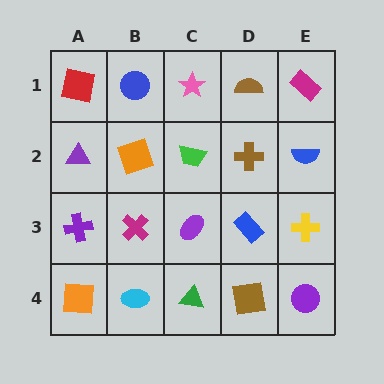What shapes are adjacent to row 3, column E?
A blue semicircle (row 2, column E), a purple circle (row 4, column E), a blue rectangle (row 3, column D).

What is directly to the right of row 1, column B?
A pink star.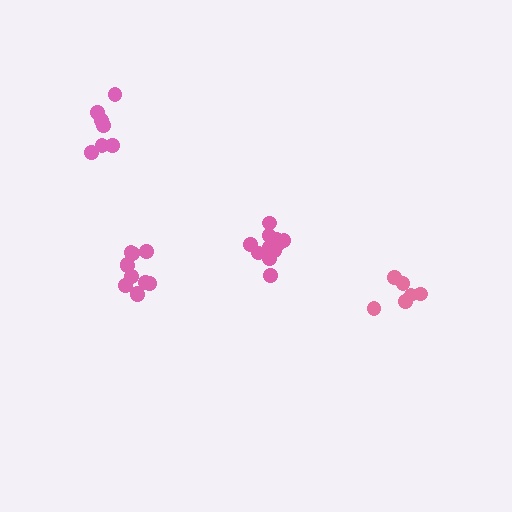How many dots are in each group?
Group 1: 11 dots, Group 2: 6 dots, Group 3: 11 dots, Group 4: 7 dots (35 total).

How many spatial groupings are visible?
There are 4 spatial groupings.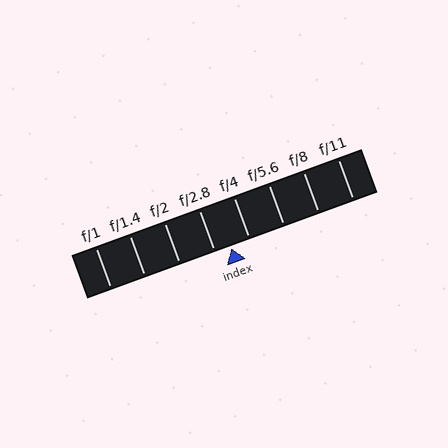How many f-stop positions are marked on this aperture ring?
There are 8 f-stop positions marked.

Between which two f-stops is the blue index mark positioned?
The index mark is between f/2.8 and f/4.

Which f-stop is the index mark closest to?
The index mark is closest to f/2.8.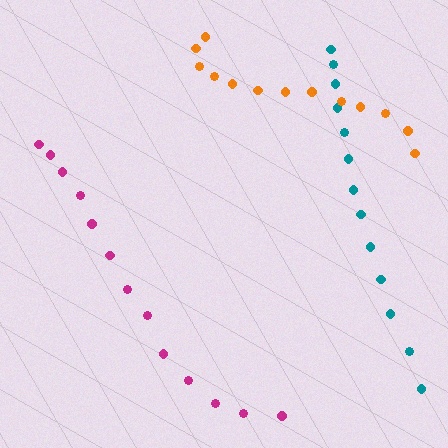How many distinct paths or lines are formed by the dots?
There are 3 distinct paths.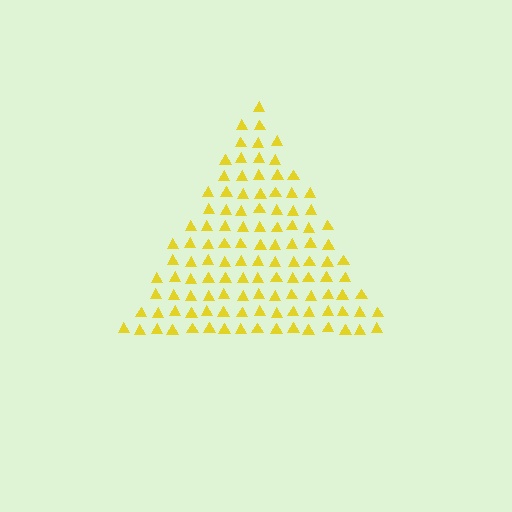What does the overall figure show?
The overall figure shows a triangle.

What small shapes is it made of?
It is made of small triangles.